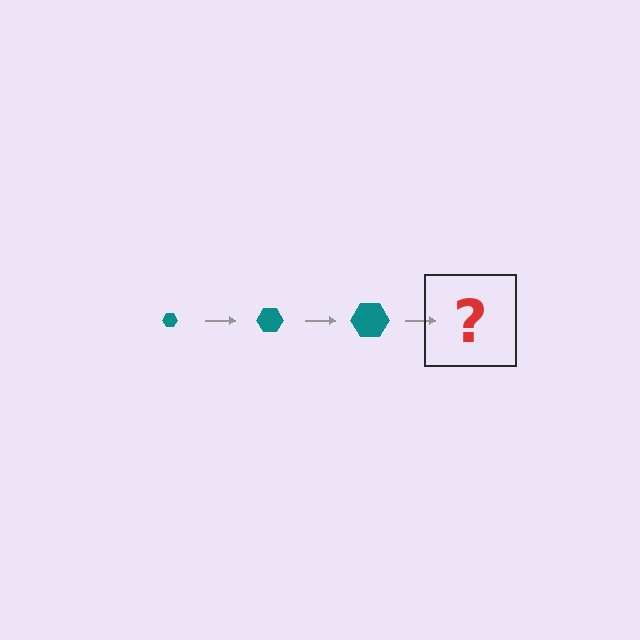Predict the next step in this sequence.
The next step is a teal hexagon, larger than the previous one.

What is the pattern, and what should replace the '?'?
The pattern is that the hexagon gets progressively larger each step. The '?' should be a teal hexagon, larger than the previous one.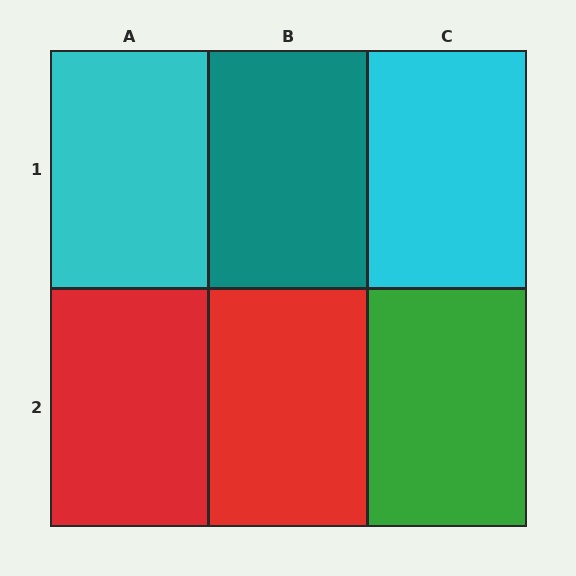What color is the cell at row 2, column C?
Green.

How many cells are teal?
1 cell is teal.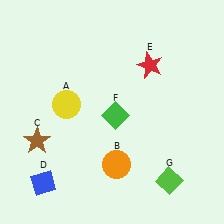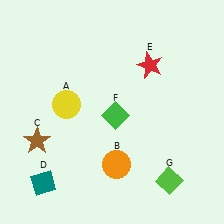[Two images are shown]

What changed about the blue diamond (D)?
In Image 1, D is blue. In Image 2, it changed to teal.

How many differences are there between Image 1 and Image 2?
There is 1 difference between the two images.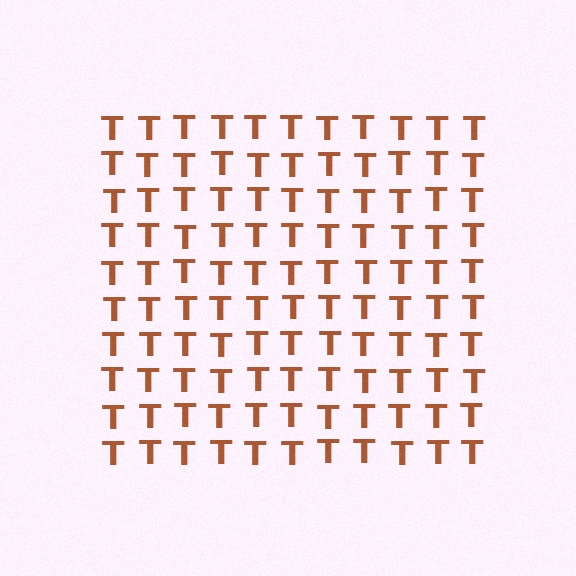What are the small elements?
The small elements are letter T's.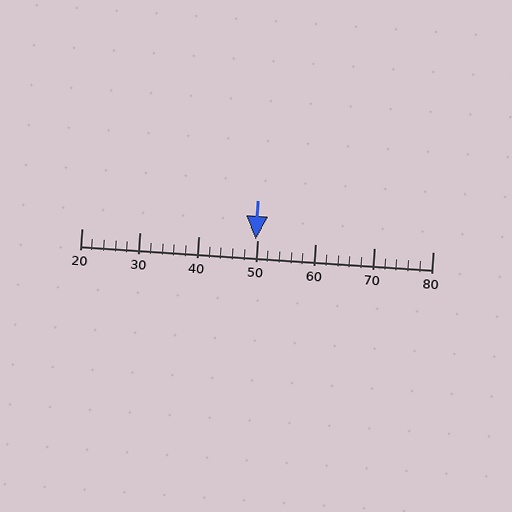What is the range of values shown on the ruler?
The ruler shows values from 20 to 80.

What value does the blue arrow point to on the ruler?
The blue arrow points to approximately 50.